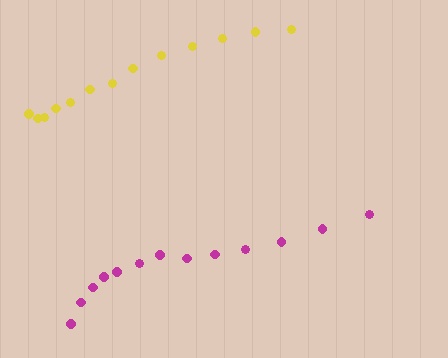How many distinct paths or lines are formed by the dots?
There are 2 distinct paths.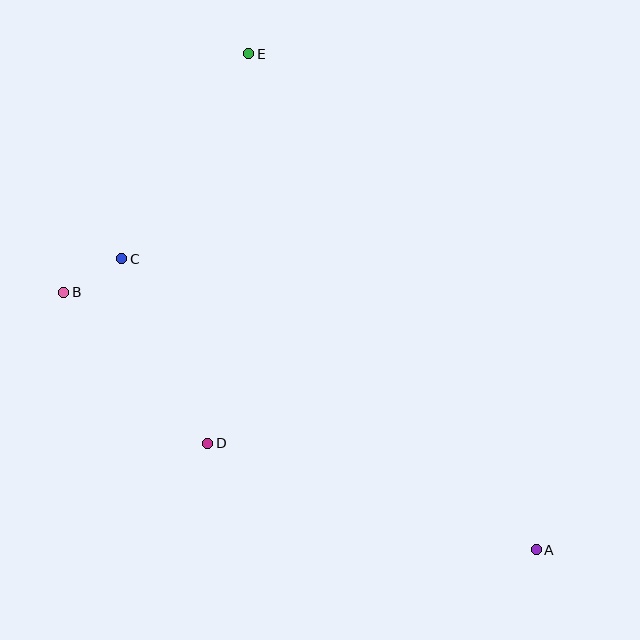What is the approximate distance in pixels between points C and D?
The distance between C and D is approximately 204 pixels.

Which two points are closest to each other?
Points B and C are closest to each other.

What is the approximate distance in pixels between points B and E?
The distance between B and E is approximately 302 pixels.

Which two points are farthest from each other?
Points A and E are farthest from each other.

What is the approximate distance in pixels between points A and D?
The distance between A and D is approximately 345 pixels.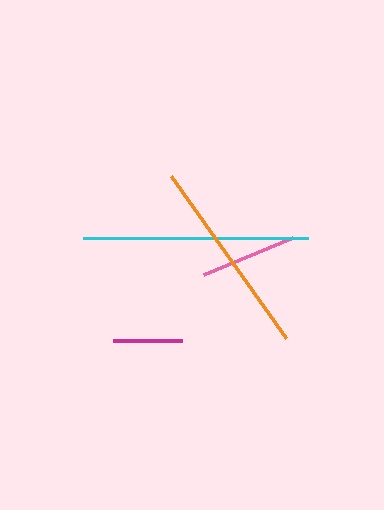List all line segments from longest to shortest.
From longest to shortest: cyan, orange, pink, magenta.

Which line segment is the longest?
The cyan line is the longest at approximately 225 pixels.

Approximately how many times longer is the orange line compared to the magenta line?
The orange line is approximately 2.9 times the length of the magenta line.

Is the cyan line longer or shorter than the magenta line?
The cyan line is longer than the magenta line.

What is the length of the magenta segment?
The magenta segment is approximately 69 pixels long.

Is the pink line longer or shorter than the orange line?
The orange line is longer than the pink line.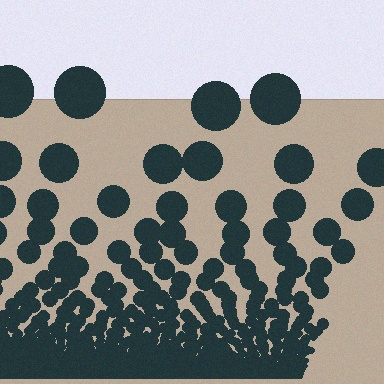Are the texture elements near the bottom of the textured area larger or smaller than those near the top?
Smaller. The gradient is inverted — elements near the bottom are smaller and denser.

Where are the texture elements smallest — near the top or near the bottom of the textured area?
Near the bottom.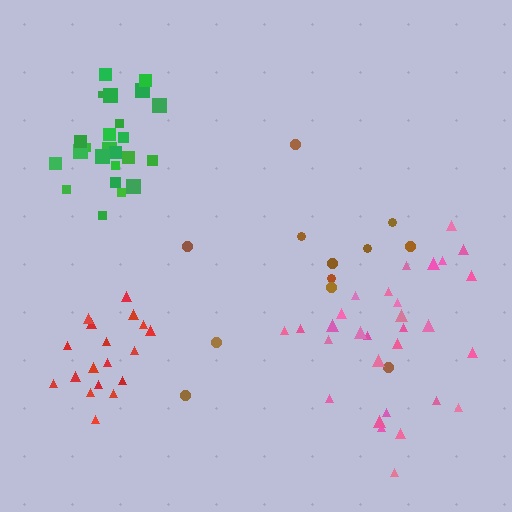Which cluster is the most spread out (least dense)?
Brown.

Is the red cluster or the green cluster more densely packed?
Green.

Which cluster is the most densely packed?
Green.